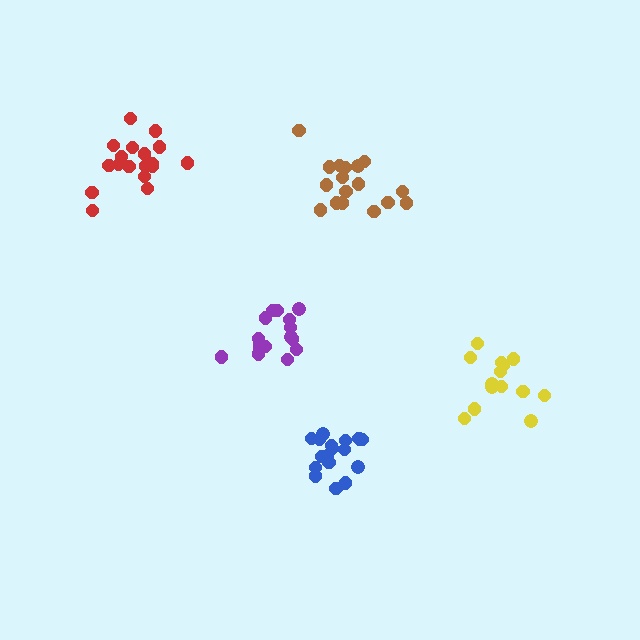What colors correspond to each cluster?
The clusters are colored: yellow, red, blue, purple, brown.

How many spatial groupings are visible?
There are 5 spatial groupings.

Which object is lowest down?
The blue cluster is bottommost.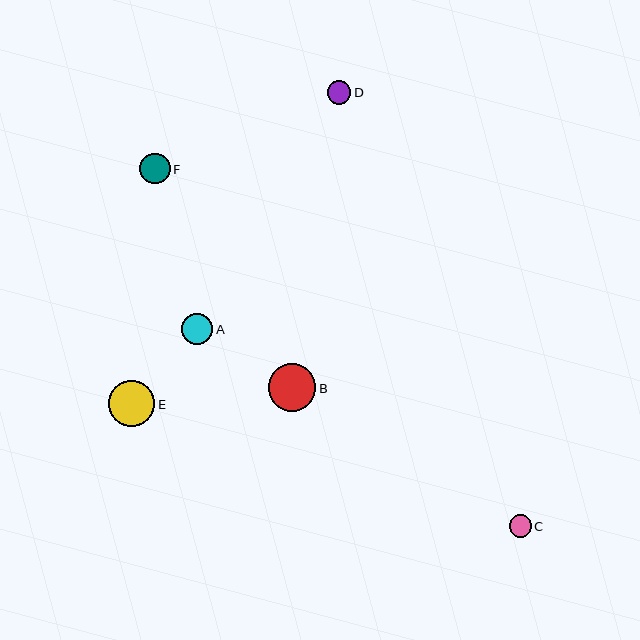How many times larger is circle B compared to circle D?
Circle B is approximately 2.0 times the size of circle D.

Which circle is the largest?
Circle B is the largest with a size of approximately 47 pixels.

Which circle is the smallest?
Circle C is the smallest with a size of approximately 22 pixels.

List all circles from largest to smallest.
From largest to smallest: B, E, A, F, D, C.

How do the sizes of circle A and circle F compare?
Circle A and circle F are approximately the same size.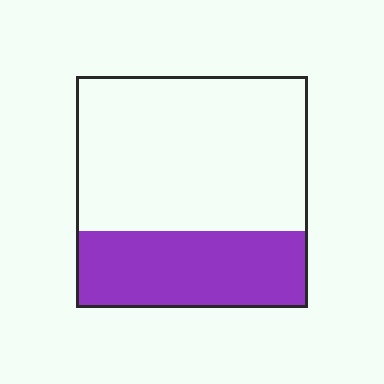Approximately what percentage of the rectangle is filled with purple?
Approximately 35%.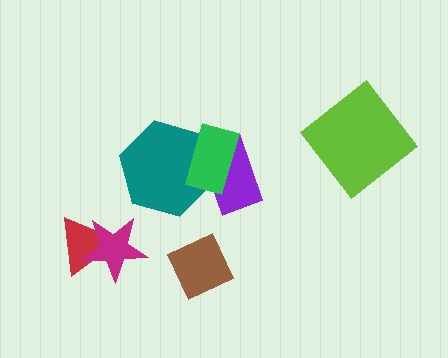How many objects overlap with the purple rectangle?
2 objects overlap with the purple rectangle.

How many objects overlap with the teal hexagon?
2 objects overlap with the teal hexagon.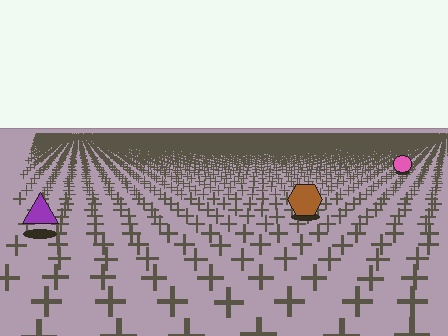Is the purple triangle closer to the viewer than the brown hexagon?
Yes. The purple triangle is closer — you can tell from the texture gradient: the ground texture is coarser near it.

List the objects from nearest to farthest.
From nearest to farthest: the purple triangle, the brown hexagon, the pink circle.